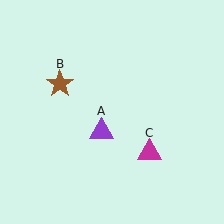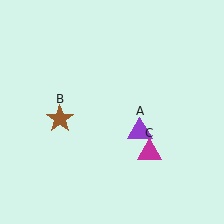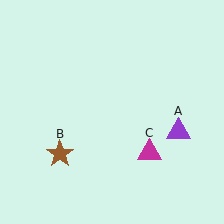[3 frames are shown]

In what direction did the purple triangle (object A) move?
The purple triangle (object A) moved right.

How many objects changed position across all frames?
2 objects changed position: purple triangle (object A), brown star (object B).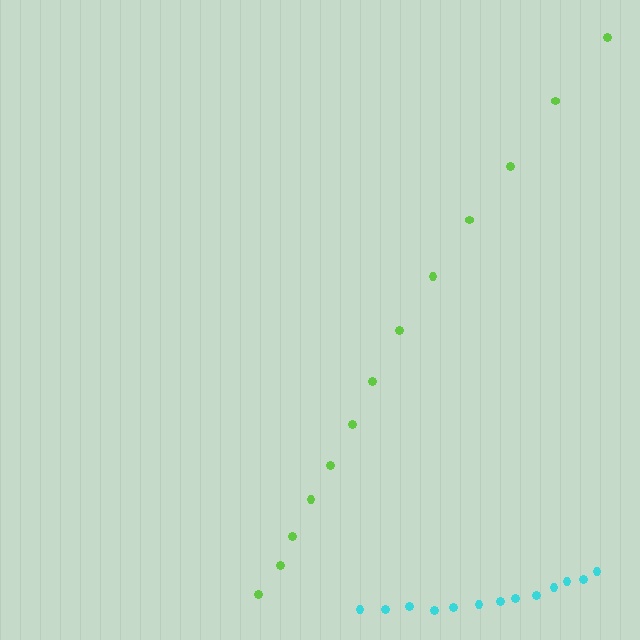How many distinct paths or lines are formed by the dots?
There are 2 distinct paths.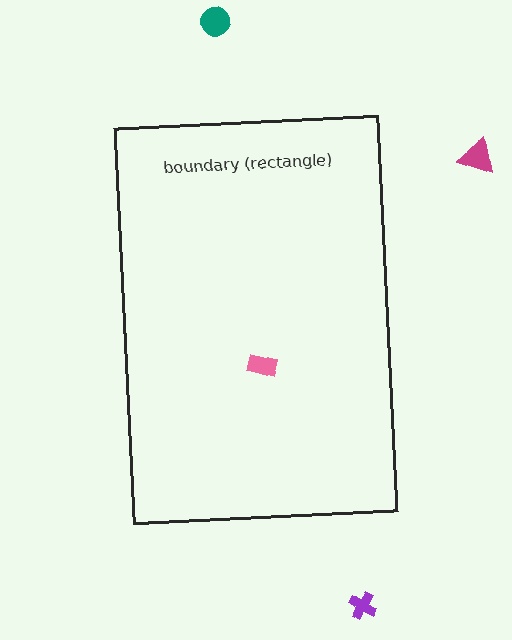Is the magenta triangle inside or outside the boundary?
Outside.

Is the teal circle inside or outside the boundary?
Outside.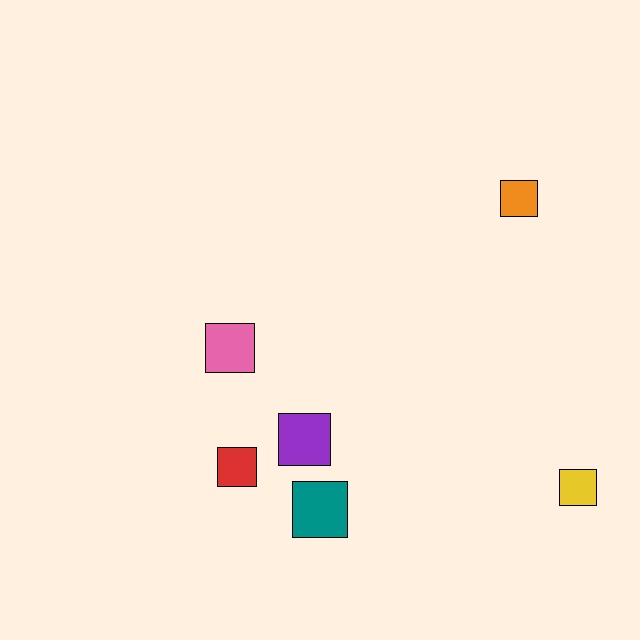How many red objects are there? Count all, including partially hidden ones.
There is 1 red object.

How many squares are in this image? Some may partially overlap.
There are 6 squares.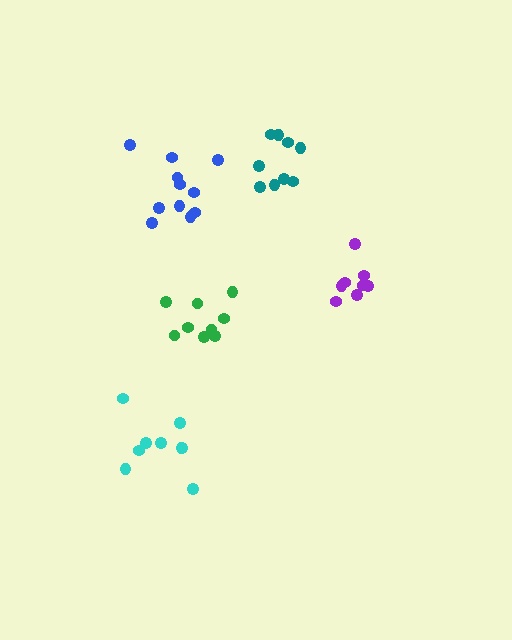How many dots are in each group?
Group 1: 9 dots, Group 2: 8 dots, Group 3: 11 dots, Group 4: 9 dots, Group 5: 9 dots (46 total).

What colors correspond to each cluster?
The clusters are colored: green, purple, blue, cyan, teal.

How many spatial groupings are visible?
There are 5 spatial groupings.